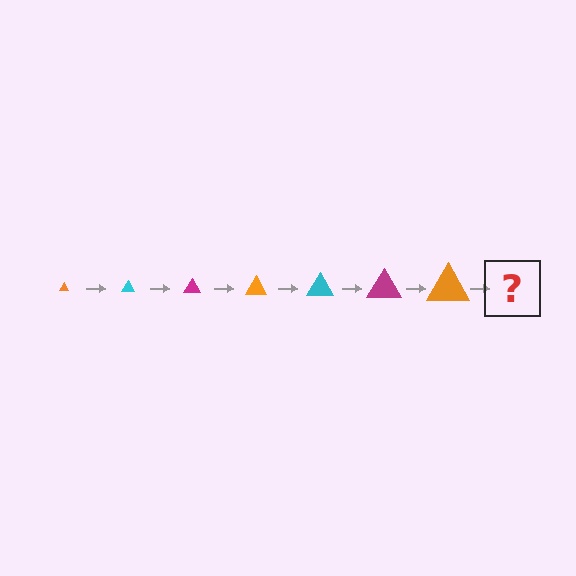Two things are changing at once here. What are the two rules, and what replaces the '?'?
The two rules are that the triangle grows larger each step and the color cycles through orange, cyan, and magenta. The '?' should be a cyan triangle, larger than the previous one.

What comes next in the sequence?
The next element should be a cyan triangle, larger than the previous one.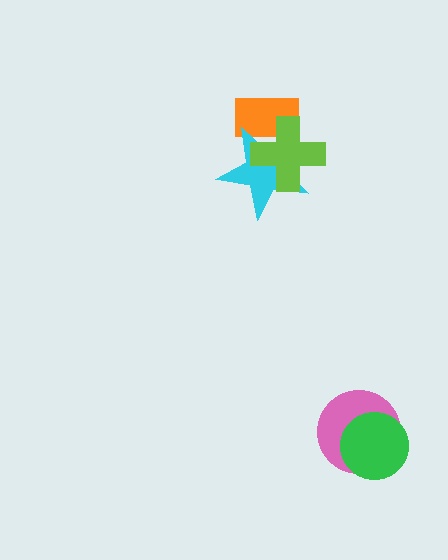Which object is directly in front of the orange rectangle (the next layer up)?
The cyan star is directly in front of the orange rectangle.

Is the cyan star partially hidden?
Yes, it is partially covered by another shape.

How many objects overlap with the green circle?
1 object overlaps with the green circle.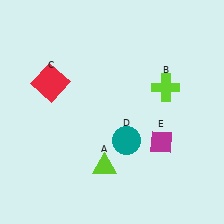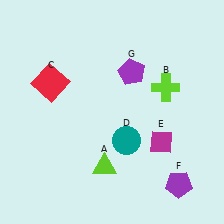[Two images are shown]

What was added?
A purple pentagon (F), a purple pentagon (G) were added in Image 2.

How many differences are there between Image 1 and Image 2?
There are 2 differences between the two images.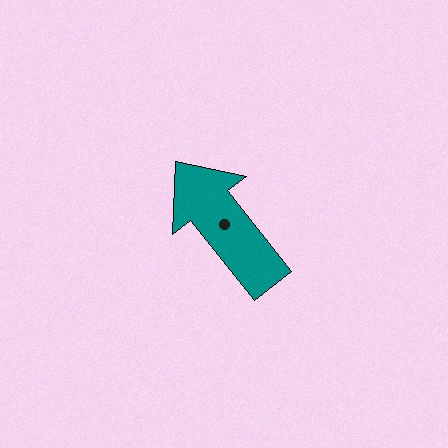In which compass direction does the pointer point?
Northwest.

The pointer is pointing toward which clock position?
Roughly 11 o'clock.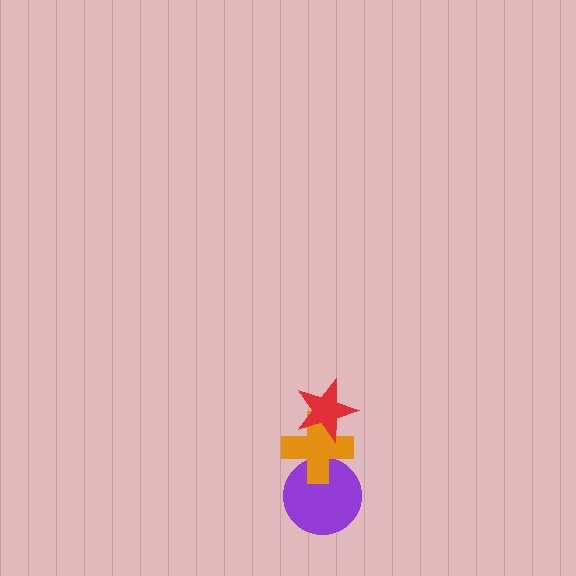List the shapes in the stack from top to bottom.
From top to bottom: the red star, the orange cross, the purple circle.